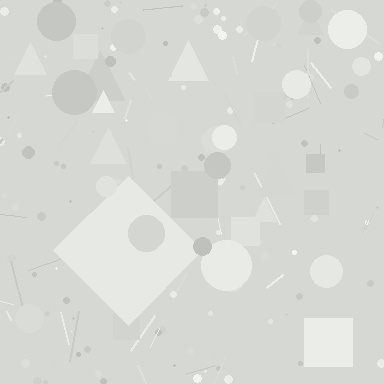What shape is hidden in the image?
A diamond is hidden in the image.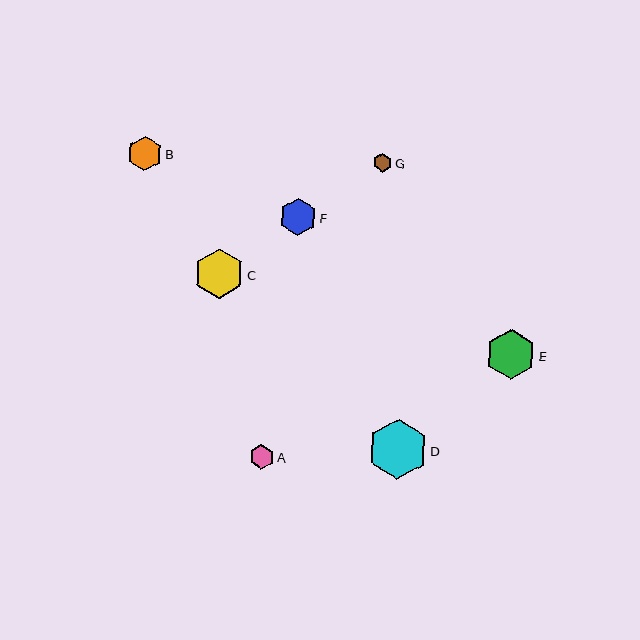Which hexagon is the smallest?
Hexagon G is the smallest with a size of approximately 19 pixels.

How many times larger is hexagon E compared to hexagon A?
Hexagon E is approximately 2.0 times the size of hexagon A.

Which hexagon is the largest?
Hexagon D is the largest with a size of approximately 60 pixels.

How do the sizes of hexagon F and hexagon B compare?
Hexagon F and hexagon B are approximately the same size.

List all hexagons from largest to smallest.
From largest to smallest: D, E, C, F, B, A, G.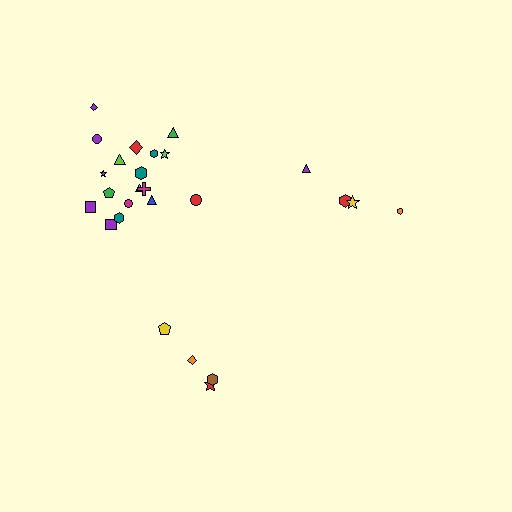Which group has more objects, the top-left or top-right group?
The top-left group.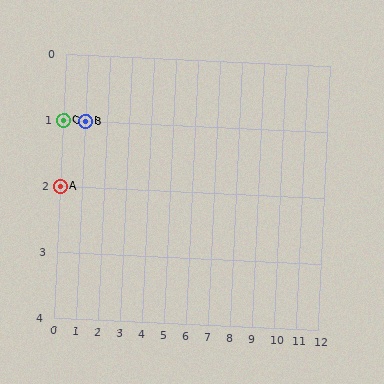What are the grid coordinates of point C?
Point C is at grid coordinates (0, 1).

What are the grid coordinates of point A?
Point A is at grid coordinates (0, 2).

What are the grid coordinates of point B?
Point B is at grid coordinates (1, 1).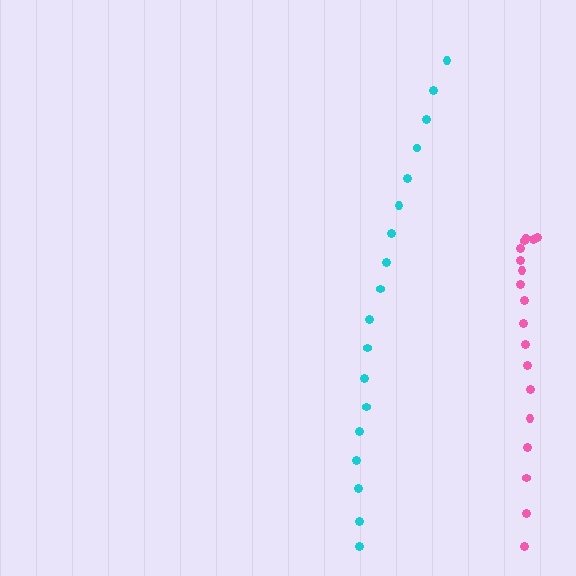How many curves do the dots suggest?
There are 2 distinct paths.